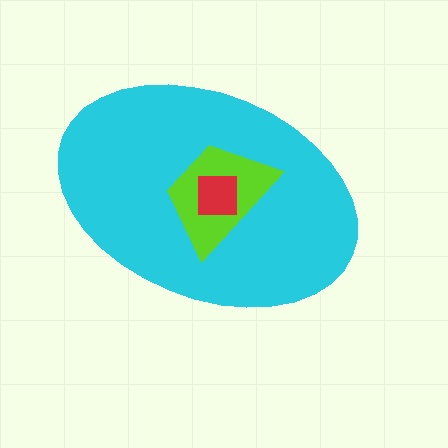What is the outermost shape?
The cyan ellipse.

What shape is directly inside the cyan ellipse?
The lime trapezoid.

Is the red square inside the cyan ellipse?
Yes.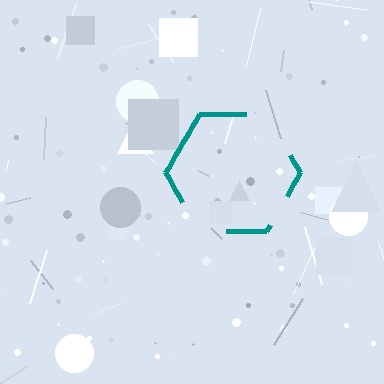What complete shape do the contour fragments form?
The contour fragments form a hexagon.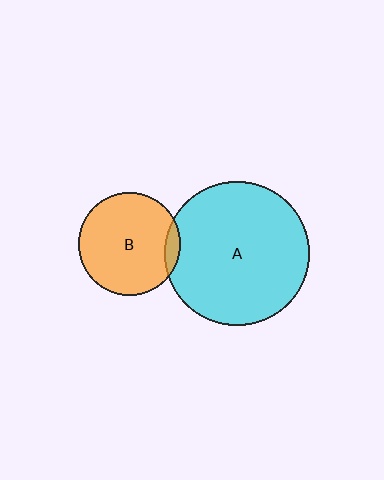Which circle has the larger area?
Circle A (cyan).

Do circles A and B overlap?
Yes.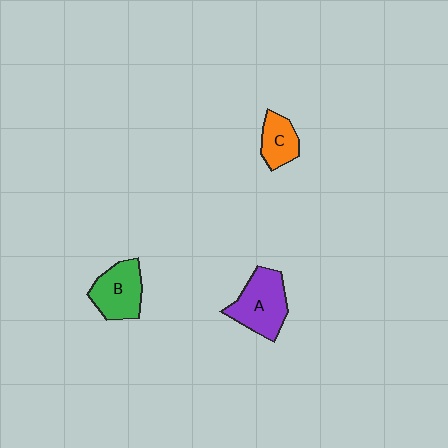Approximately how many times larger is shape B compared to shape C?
Approximately 1.5 times.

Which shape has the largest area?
Shape A (purple).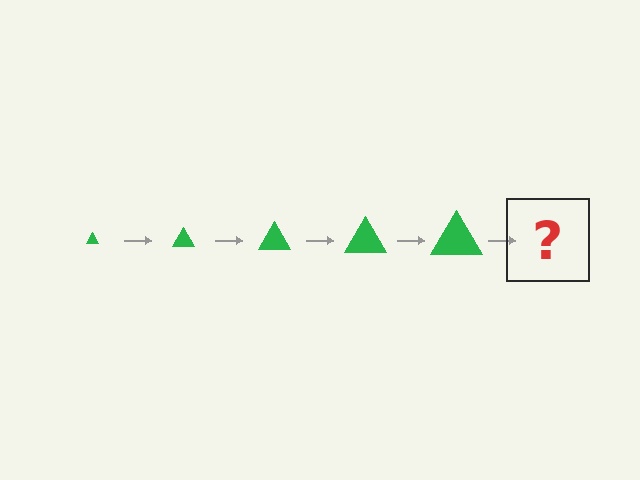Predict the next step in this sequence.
The next step is a green triangle, larger than the previous one.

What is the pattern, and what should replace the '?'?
The pattern is that the triangle gets progressively larger each step. The '?' should be a green triangle, larger than the previous one.